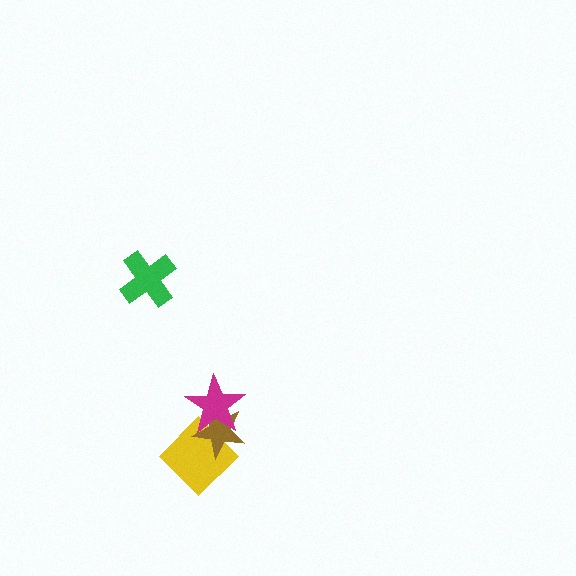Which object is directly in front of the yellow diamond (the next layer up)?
The brown star is directly in front of the yellow diamond.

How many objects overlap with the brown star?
2 objects overlap with the brown star.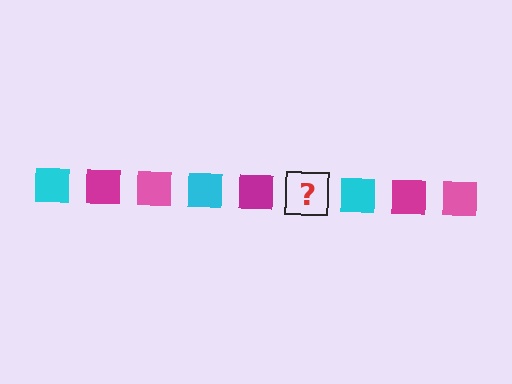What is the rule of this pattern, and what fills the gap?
The rule is that the pattern cycles through cyan, magenta, pink squares. The gap should be filled with a pink square.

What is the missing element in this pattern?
The missing element is a pink square.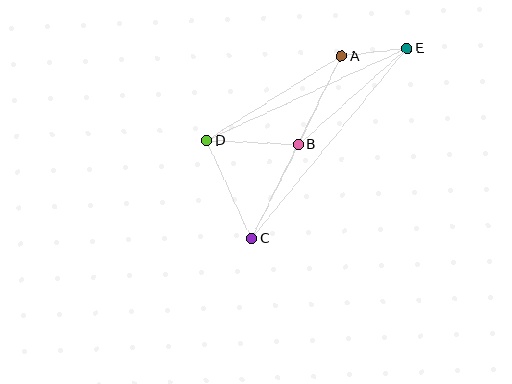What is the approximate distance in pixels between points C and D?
The distance between C and D is approximately 108 pixels.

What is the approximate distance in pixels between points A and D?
The distance between A and D is approximately 159 pixels.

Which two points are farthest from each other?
Points C and E are farthest from each other.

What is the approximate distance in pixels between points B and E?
The distance between B and E is approximately 145 pixels.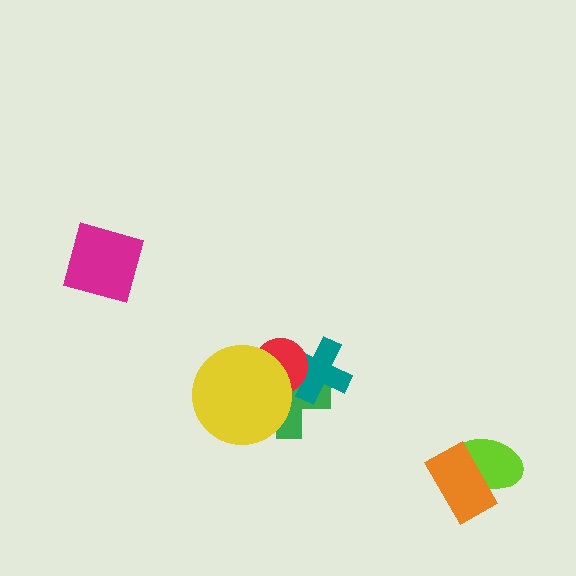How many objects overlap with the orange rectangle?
1 object overlaps with the orange rectangle.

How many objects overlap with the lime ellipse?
1 object overlaps with the lime ellipse.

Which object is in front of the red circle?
The yellow circle is in front of the red circle.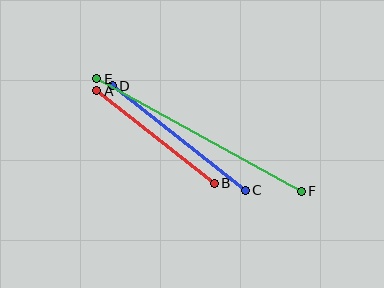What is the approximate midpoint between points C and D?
The midpoint is at approximately (179, 138) pixels.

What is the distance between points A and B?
The distance is approximately 150 pixels.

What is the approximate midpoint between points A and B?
The midpoint is at approximately (155, 137) pixels.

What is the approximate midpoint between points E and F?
The midpoint is at approximately (199, 135) pixels.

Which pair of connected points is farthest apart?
Points E and F are farthest apart.